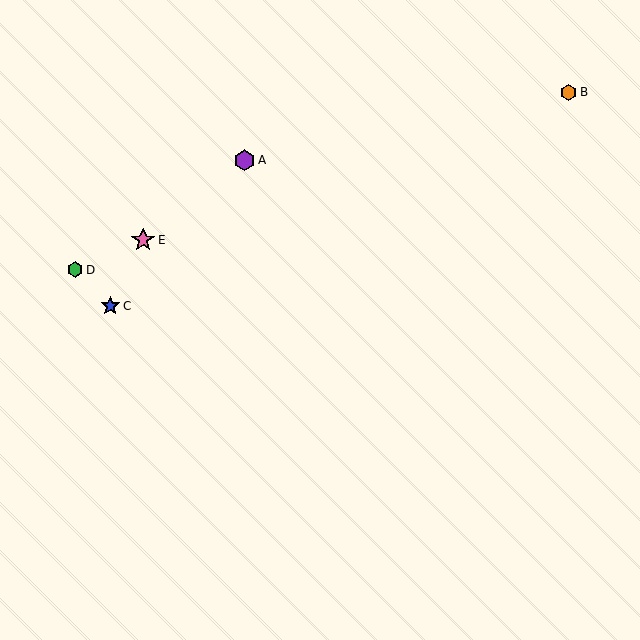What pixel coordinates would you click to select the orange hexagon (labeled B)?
Click at (569, 92) to select the orange hexagon B.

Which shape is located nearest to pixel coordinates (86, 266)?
The green hexagon (labeled D) at (75, 270) is nearest to that location.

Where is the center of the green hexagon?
The center of the green hexagon is at (75, 270).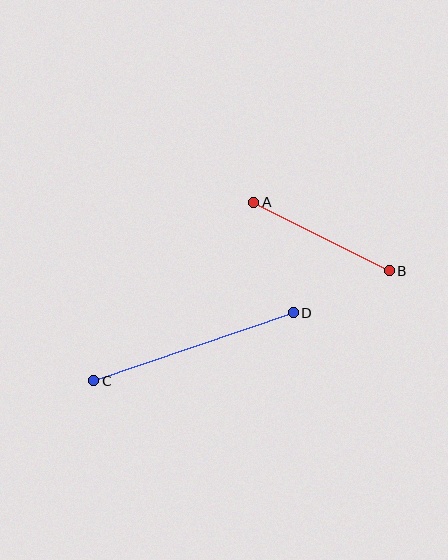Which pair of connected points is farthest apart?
Points C and D are farthest apart.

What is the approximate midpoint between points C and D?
The midpoint is at approximately (193, 347) pixels.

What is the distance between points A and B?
The distance is approximately 152 pixels.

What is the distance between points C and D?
The distance is approximately 211 pixels.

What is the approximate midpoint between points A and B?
The midpoint is at approximately (322, 236) pixels.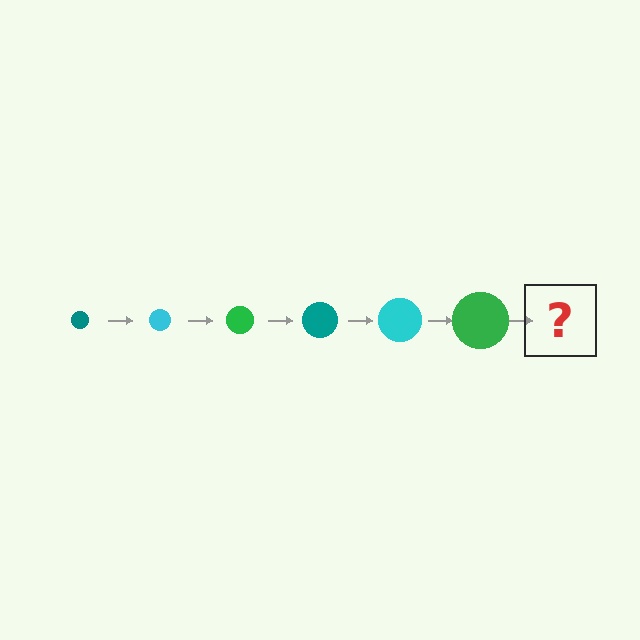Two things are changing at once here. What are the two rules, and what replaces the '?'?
The two rules are that the circle grows larger each step and the color cycles through teal, cyan, and green. The '?' should be a teal circle, larger than the previous one.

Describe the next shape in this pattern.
It should be a teal circle, larger than the previous one.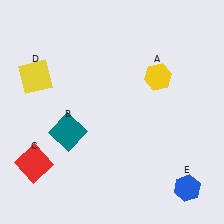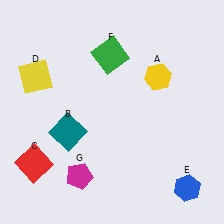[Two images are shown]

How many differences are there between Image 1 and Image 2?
There are 2 differences between the two images.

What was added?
A green square (F), a magenta pentagon (G) were added in Image 2.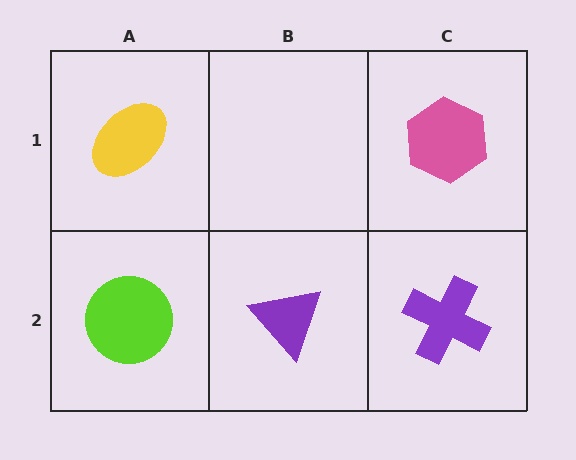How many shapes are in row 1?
2 shapes.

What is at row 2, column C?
A purple cross.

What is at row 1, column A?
A yellow ellipse.